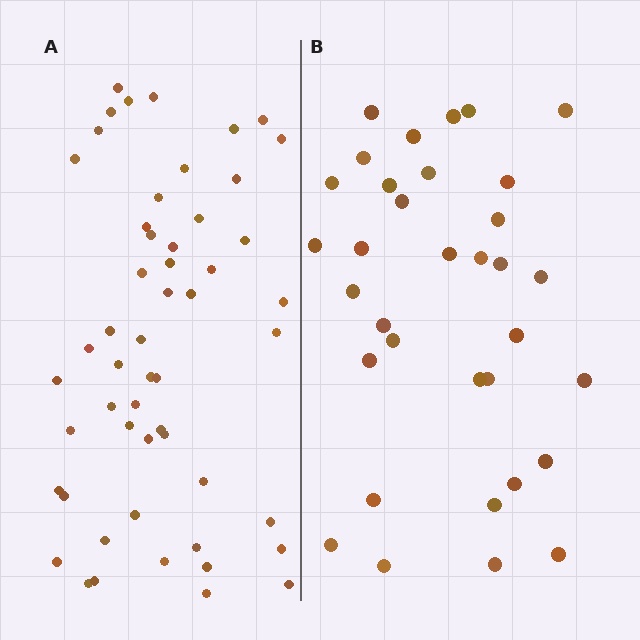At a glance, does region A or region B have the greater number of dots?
Region A (the left region) has more dots.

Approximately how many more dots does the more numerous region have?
Region A has approximately 20 more dots than region B.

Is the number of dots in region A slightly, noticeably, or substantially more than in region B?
Region A has substantially more. The ratio is roughly 1.6 to 1.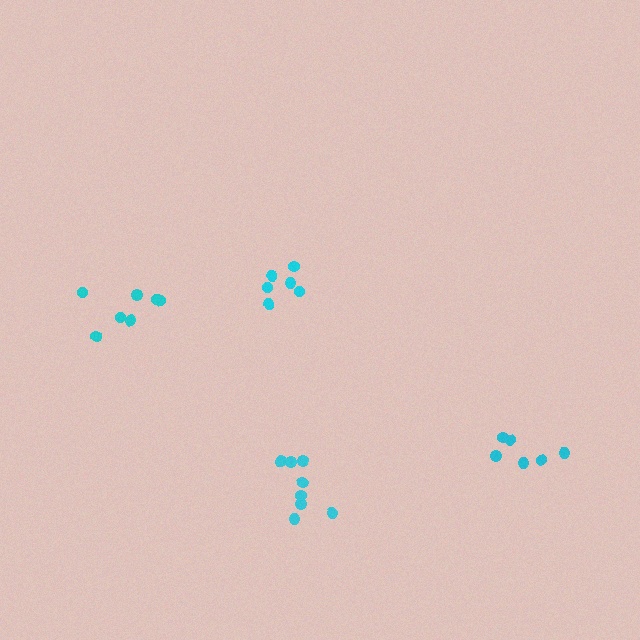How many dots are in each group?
Group 1: 6 dots, Group 2: 6 dots, Group 3: 7 dots, Group 4: 8 dots (27 total).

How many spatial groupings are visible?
There are 4 spatial groupings.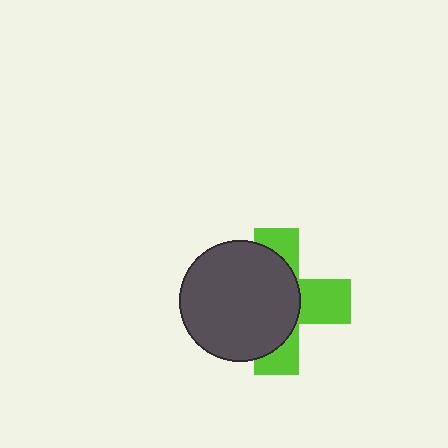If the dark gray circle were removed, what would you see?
You would see the complete lime cross.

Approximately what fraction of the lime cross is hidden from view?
Roughly 57% of the lime cross is hidden behind the dark gray circle.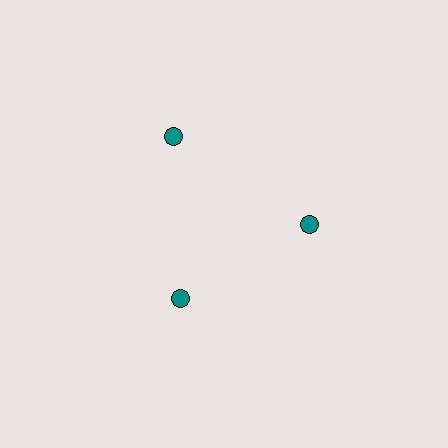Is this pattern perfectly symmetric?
No. The 3 teal circles are arranged in a ring, but one element near the 11 o'clock position is pushed outward from the center, breaking the 3-fold rotational symmetry.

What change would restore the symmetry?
The symmetry would be restored by moving it inward, back onto the ring so that all 3 circles sit at equal angles and equal distance from the center.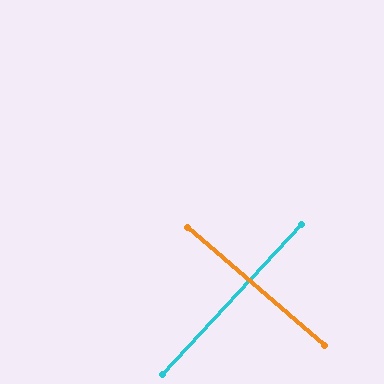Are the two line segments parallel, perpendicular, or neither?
Perpendicular — they meet at approximately 88°.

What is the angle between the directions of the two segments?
Approximately 88 degrees.